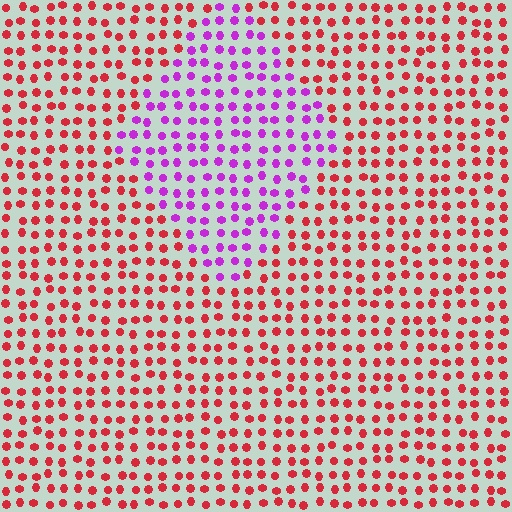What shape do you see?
I see a diamond.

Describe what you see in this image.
The image is filled with small red elements in a uniform arrangement. A diamond-shaped region is visible where the elements are tinted to a slightly different hue, forming a subtle color boundary.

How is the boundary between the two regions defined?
The boundary is defined purely by a slight shift in hue (about 60 degrees). Spacing, size, and orientation are identical on both sides.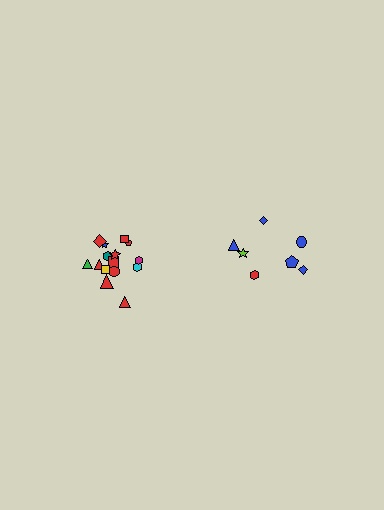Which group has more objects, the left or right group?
The left group.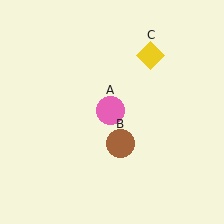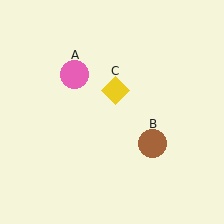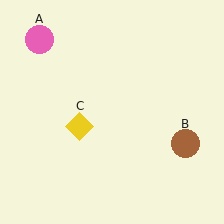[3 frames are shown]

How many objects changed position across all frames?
3 objects changed position: pink circle (object A), brown circle (object B), yellow diamond (object C).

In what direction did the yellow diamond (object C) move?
The yellow diamond (object C) moved down and to the left.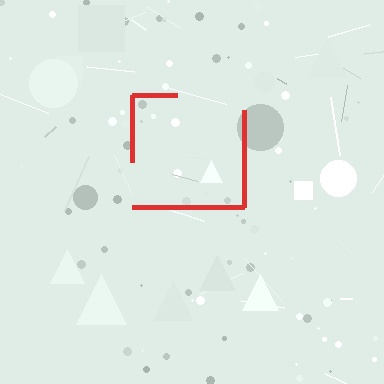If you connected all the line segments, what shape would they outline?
They would outline a square.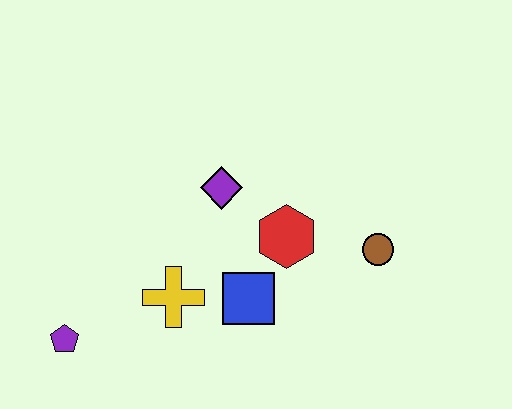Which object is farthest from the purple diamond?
The purple pentagon is farthest from the purple diamond.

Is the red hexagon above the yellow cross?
Yes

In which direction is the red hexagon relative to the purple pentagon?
The red hexagon is to the right of the purple pentagon.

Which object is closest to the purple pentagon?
The yellow cross is closest to the purple pentagon.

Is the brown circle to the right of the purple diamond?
Yes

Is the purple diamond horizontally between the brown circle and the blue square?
No